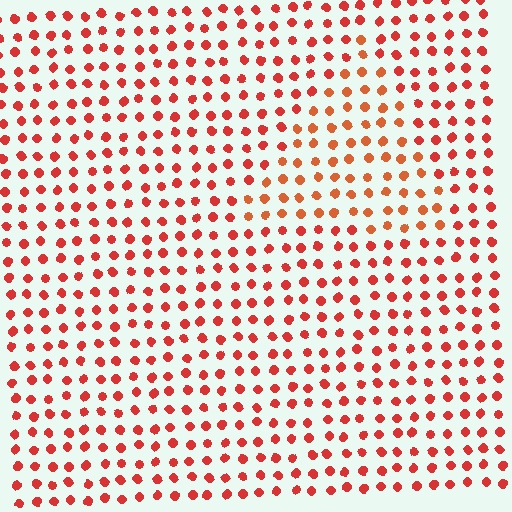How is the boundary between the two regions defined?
The boundary is defined purely by a slight shift in hue (about 18 degrees). Spacing, size, and orientation are identical on both sides.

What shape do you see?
I see a triangle.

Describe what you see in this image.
The image is filled with small red elements in a uniform arrangement. A triangle-shaped region is visible where the elements are tinted to a slightly different hue, forming a subtle color boundary.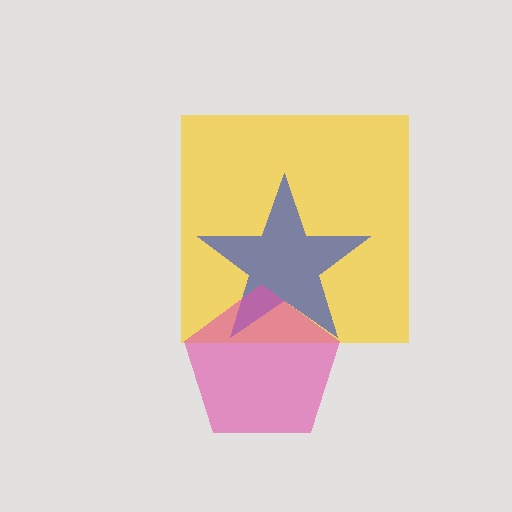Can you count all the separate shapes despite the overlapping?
Yes, there are 3 separate shapes.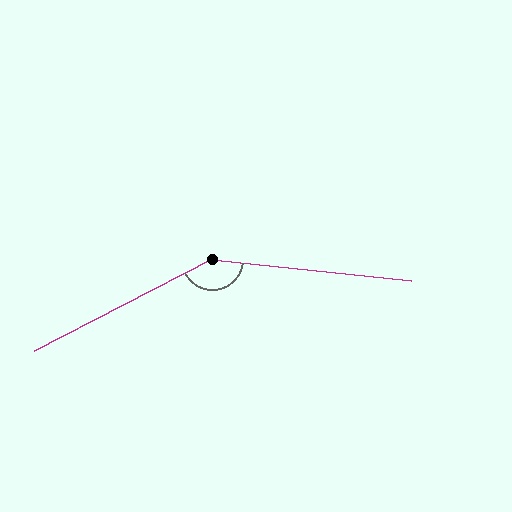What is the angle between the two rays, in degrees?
Approximately 147 degrees.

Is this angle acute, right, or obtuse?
It is obtuse.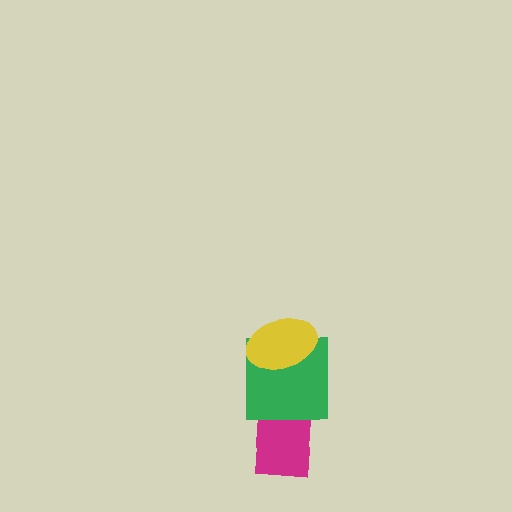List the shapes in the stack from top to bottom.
From top to bottom: the yellow ellipse, the green square, the magenta rectangle.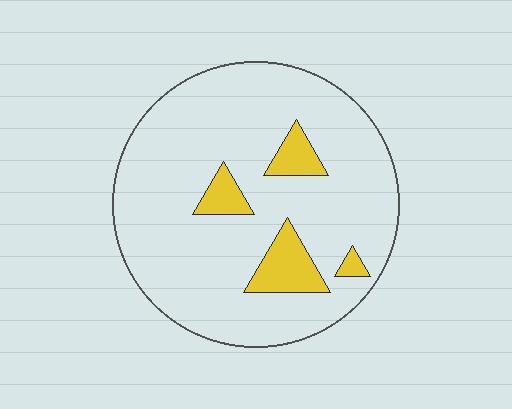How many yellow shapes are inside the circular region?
4.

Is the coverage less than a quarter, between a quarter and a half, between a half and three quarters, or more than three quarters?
Less than a quarter.